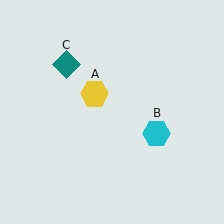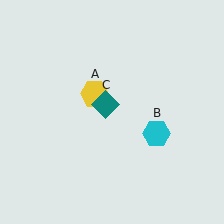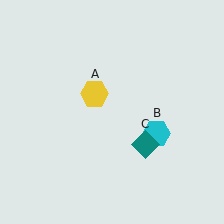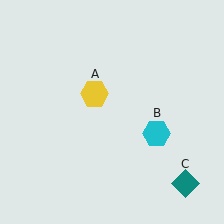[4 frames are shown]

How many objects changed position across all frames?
1 object changed position: teal diamond (object C).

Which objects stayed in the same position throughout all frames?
Yellow hexagon (object A) and cyan hexagon (object B) remained stationary.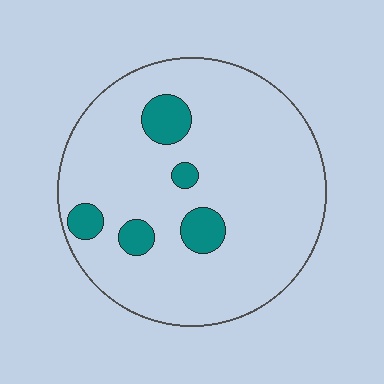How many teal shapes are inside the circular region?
5.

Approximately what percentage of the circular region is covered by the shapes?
Approximately 10%.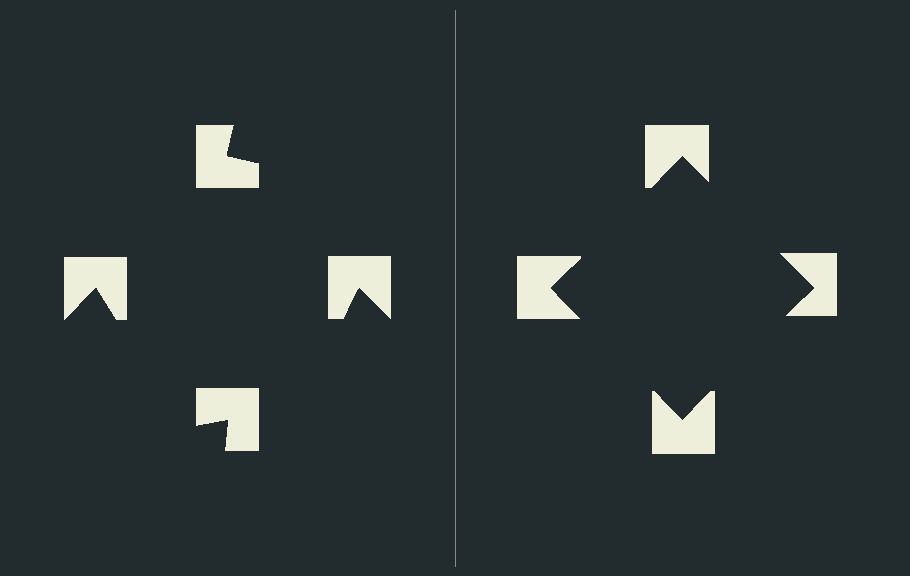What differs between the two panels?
The notched squares are positioned identically on both sides; only the wedge orientations differ. On the right they align to a square; on the left they are misaligned.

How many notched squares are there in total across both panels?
8 — 4 on each side.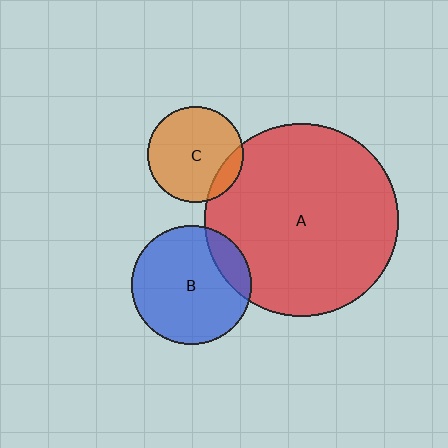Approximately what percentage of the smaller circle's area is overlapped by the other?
Approximately 15%.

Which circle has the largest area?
Circle A (red).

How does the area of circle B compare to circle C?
Approximately 1.5 times.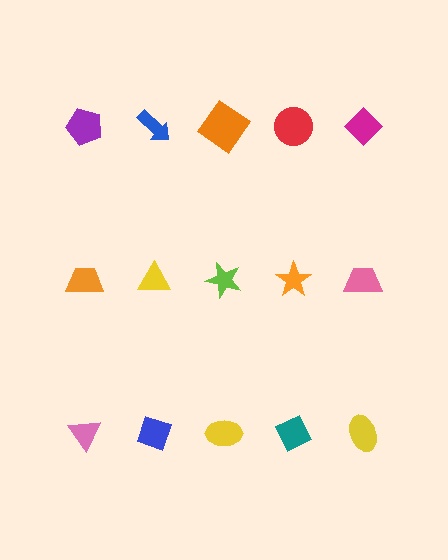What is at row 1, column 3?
An orange diamond.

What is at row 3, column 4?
A teal diamond.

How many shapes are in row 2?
5 shapes.